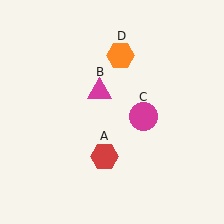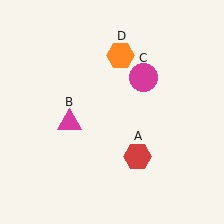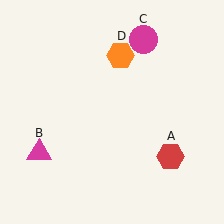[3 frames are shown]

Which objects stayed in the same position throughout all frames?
Orange hexagon (object D) remained stationary.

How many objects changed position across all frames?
3 objects changed position: red hexagon (object A), magenta triangle (object B), magenta circle (object C).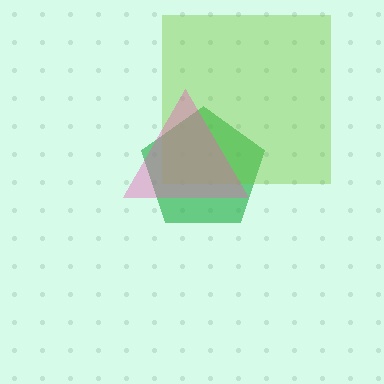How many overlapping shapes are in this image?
There are 3 overlapping shapes in the image.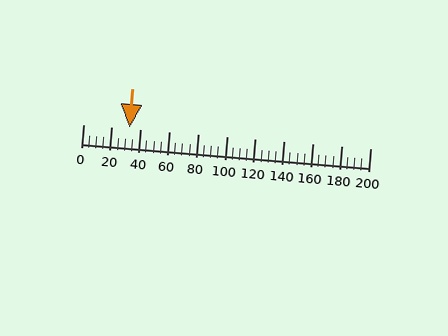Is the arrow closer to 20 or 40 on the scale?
The arrow is closer to 40.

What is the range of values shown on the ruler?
The ruler shows values from 0 to 200.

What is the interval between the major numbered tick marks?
The major tick marks are spaced 20 units apart.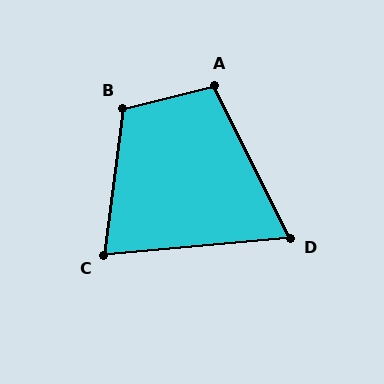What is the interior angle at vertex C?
Approximately 78 degrees (acute).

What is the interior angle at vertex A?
Approximately 102 degrees (obtuse).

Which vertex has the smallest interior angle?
D, at approximately 69 degrees.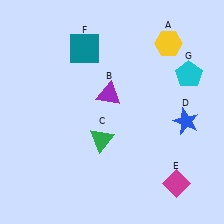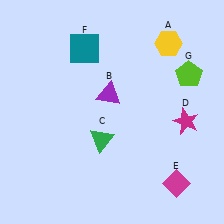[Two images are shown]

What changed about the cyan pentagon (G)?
In Image 1, G is cyan. In Image 2, it changed to lime.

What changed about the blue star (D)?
In Image 1, D is blue. In Image 2, it changed to magenta.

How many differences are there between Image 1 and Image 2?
There are 2 differences between the two images.